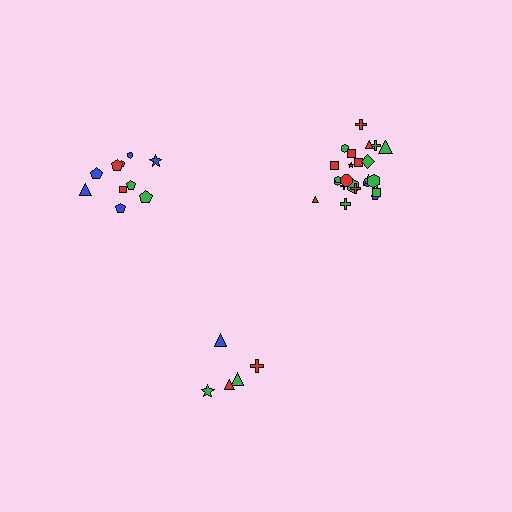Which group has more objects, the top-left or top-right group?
The top-right group.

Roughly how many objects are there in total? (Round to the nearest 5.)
Roughly 40 objects in total.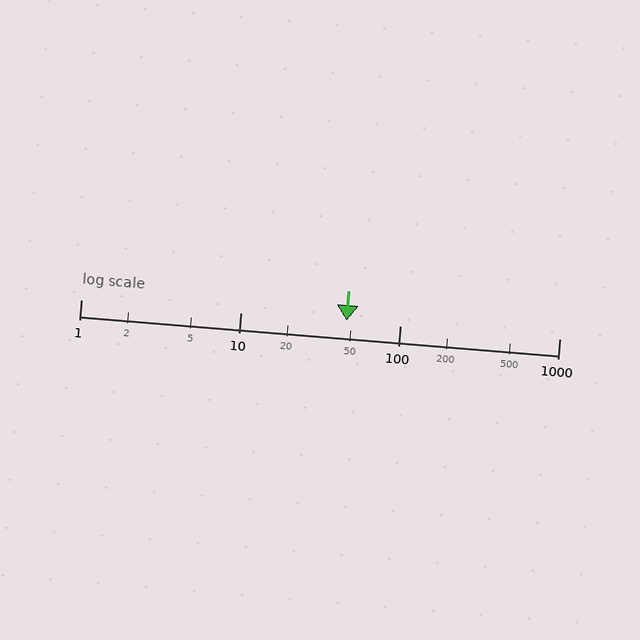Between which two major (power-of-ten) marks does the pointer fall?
The pointer is between 10 and 100.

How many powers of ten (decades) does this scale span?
The scale spans 3 decades, from 1 to 1000.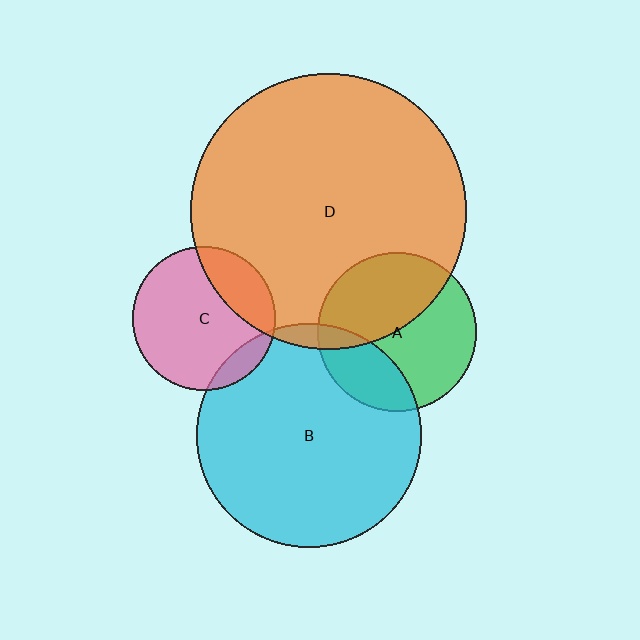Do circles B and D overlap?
Yes.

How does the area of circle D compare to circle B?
Approximately 1.5 times.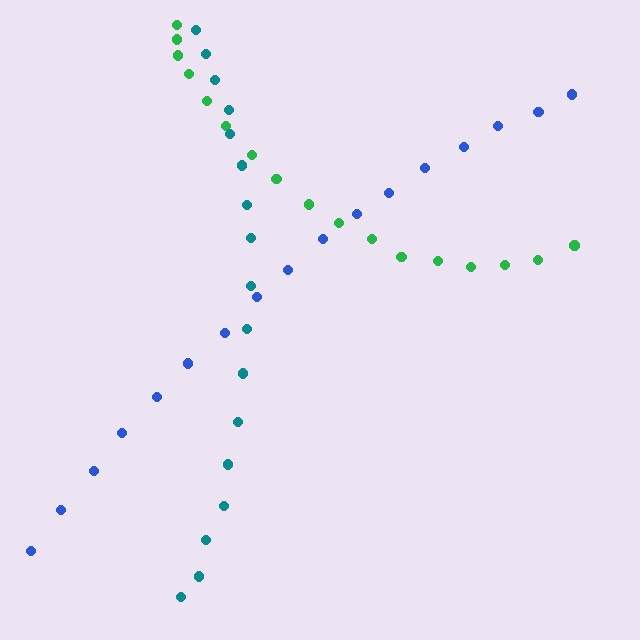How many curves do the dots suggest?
There are 3 distinct paths.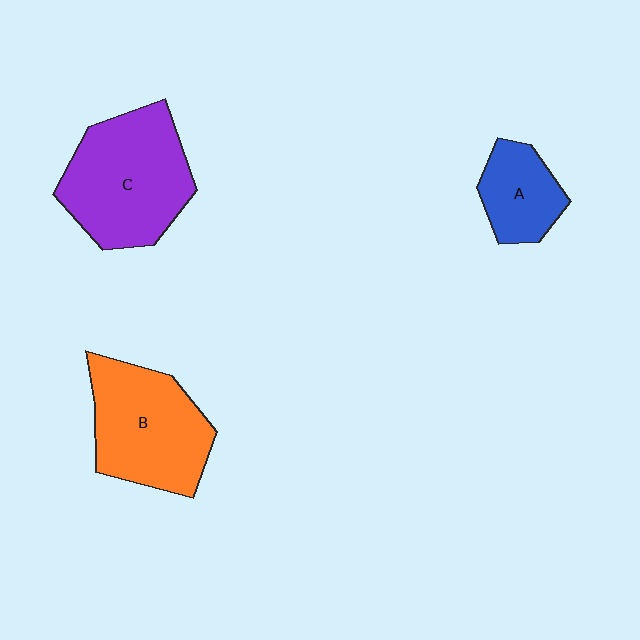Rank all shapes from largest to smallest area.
From largest to smallest: C (purple), B (orange), A (blue).